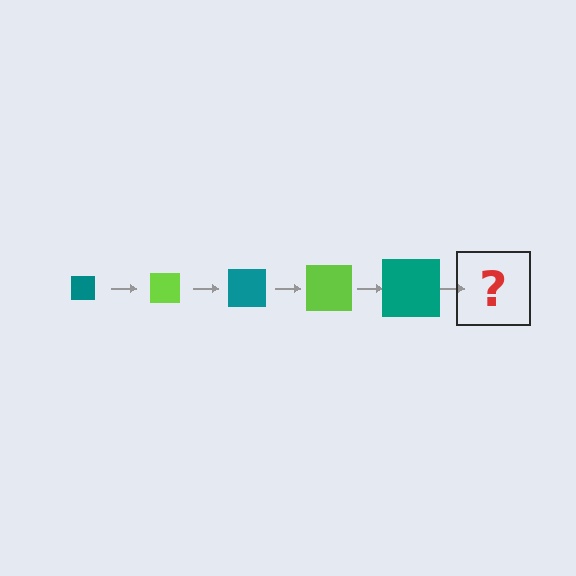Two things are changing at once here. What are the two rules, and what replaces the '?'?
The two rules are that the square grows larger each step and the color cycles through teal and lime. The '?' should be a lime square, larger than the previous one.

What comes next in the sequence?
The next element should be a lime square, larger than the previous one.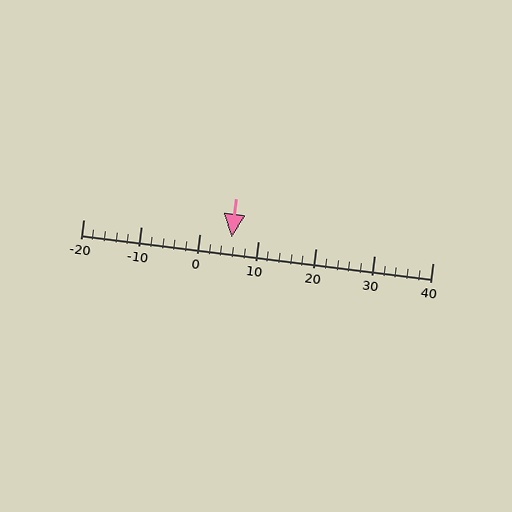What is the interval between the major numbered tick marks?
The major tick marks are spaced 10 units apart.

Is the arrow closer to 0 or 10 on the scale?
The arrow is closer to 10.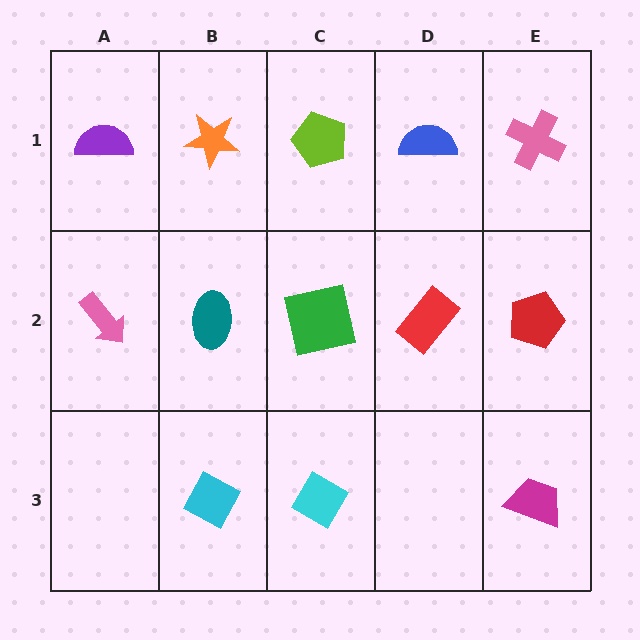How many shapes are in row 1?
5 shapes.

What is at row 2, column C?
A green square.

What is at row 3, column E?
A magenta trapezoid.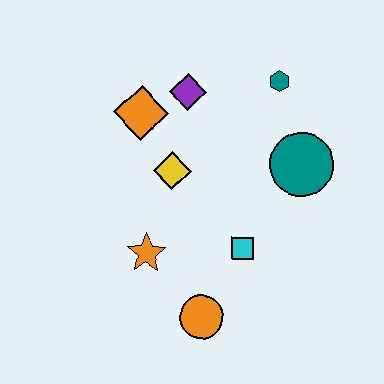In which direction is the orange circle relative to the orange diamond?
The orange circle is below the orange diamond.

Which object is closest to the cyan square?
The orange circle is closest to the cyan square.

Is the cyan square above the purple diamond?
No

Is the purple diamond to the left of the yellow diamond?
No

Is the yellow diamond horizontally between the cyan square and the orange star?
Yes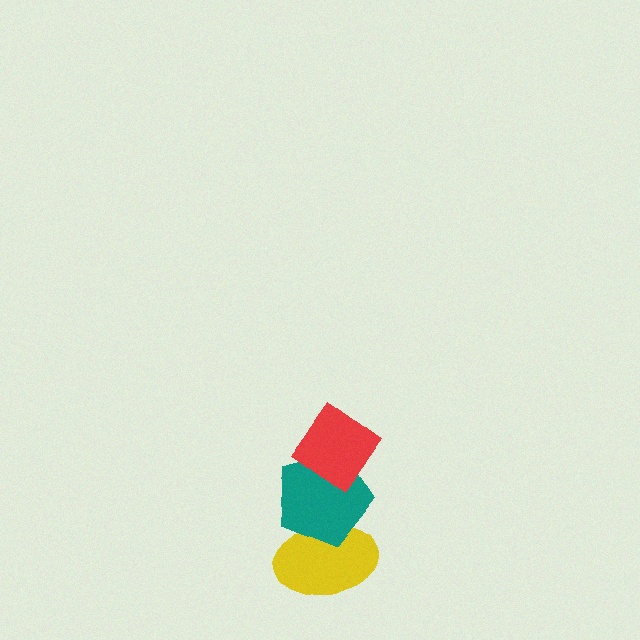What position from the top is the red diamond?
The red diamond is 1st from the top.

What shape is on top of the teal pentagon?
The red diamond is on top of the teal pentagon.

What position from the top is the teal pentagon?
The teal pentagon is 2nd from the top.